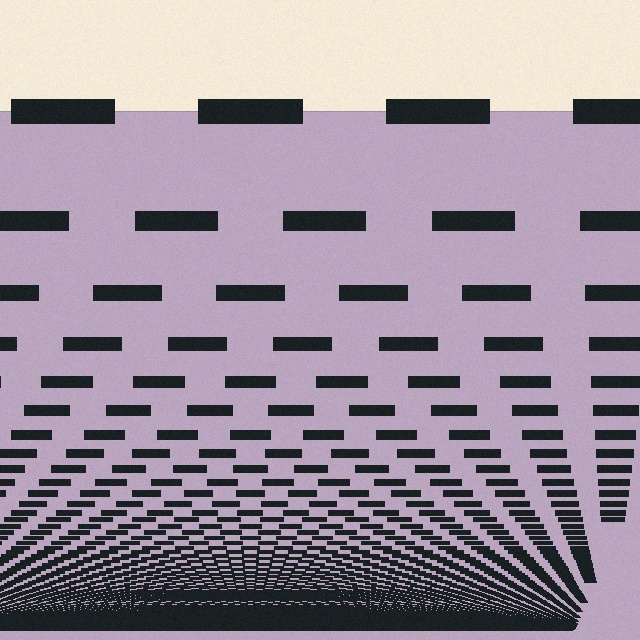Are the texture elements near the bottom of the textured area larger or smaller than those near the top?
Smaller. The gradient is inverted — elements near the bottom are smaller and denser.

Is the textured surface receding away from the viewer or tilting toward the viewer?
The surface appears to tilt toward the viewer. Texture elements get larger and sparser toward the top.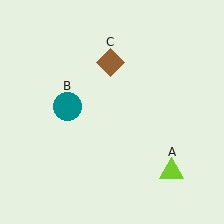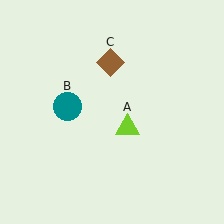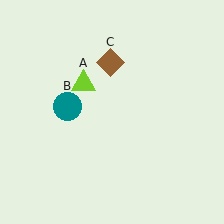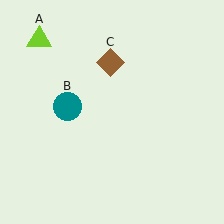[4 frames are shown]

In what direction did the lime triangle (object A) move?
The lime triangle (object A) moved up and to the left.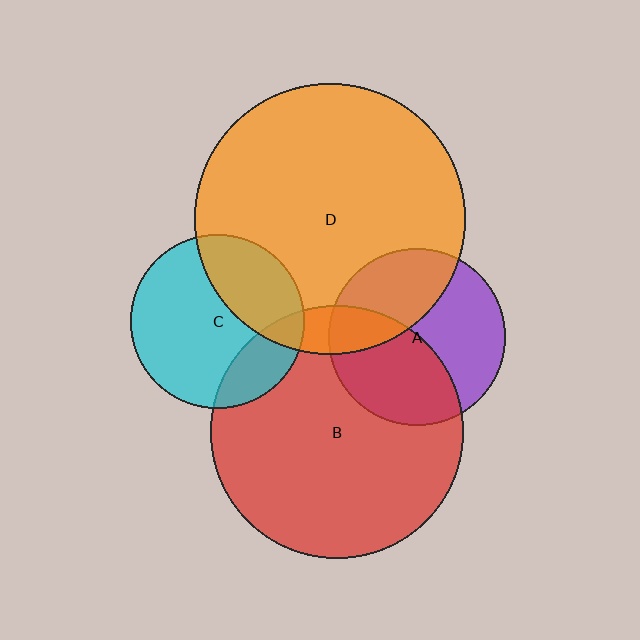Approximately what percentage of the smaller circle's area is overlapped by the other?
Approximately 45%.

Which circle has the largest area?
Circle D (orange).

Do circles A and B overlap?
Yes.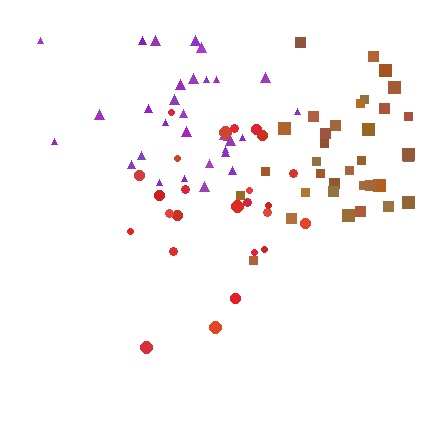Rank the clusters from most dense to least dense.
purple, red, brown.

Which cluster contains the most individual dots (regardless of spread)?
Brown (34).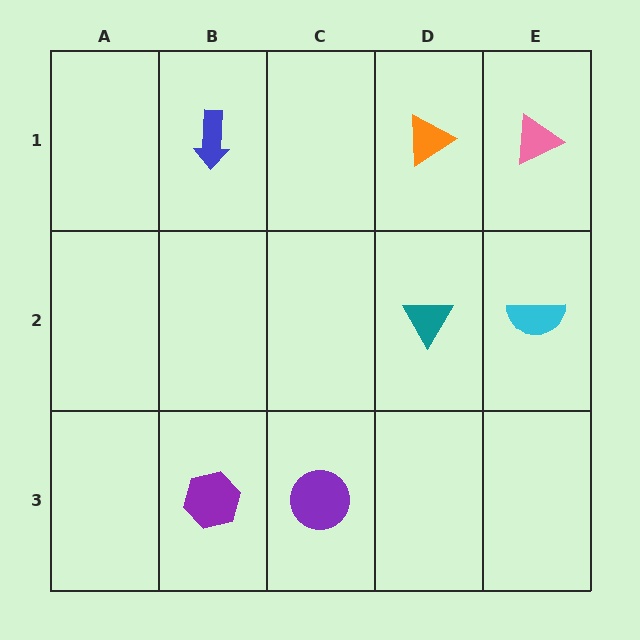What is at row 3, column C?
A purple circle.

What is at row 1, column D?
An orange triangle.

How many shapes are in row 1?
3 shapes.